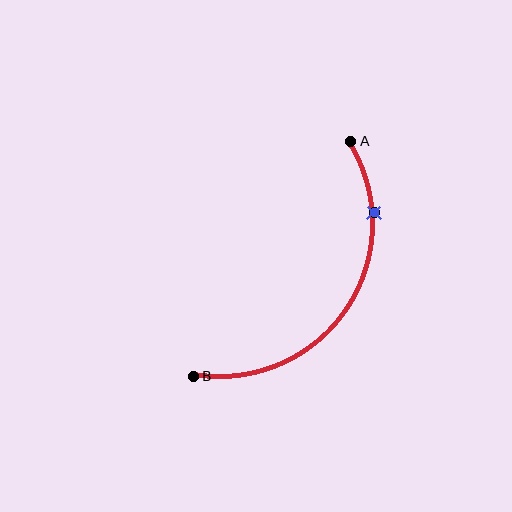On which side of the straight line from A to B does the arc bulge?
The arc bulges below and to the right of the straight line connecting A and B.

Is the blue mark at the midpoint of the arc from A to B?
No. The blue mark lies on the arc but is closer to endpoint A. The arc midpoint would be at the point on the curve equidistant along the arc from both A and B.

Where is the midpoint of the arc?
The arc midpoint is the point on the curve farthest from the straight line joining A and B. It sits below and to the right of that line.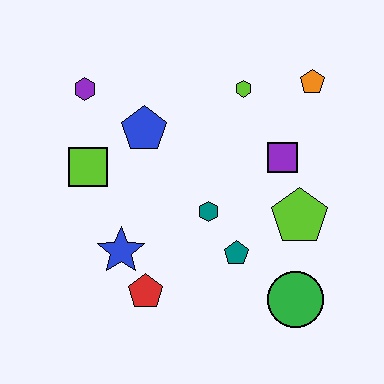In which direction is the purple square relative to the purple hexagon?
The purple square is to the right of the purple hexagon.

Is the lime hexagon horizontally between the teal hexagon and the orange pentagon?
Yes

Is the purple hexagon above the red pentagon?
Yes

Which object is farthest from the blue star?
The orange pentagon is farthest from the blue star.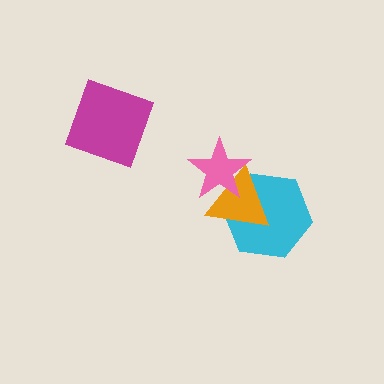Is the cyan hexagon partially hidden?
Yes, it is partially covered by another shape.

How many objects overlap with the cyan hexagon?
2 objects overlap with the cyan hexagon.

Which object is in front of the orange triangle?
The pink star is in front of the orange triangle.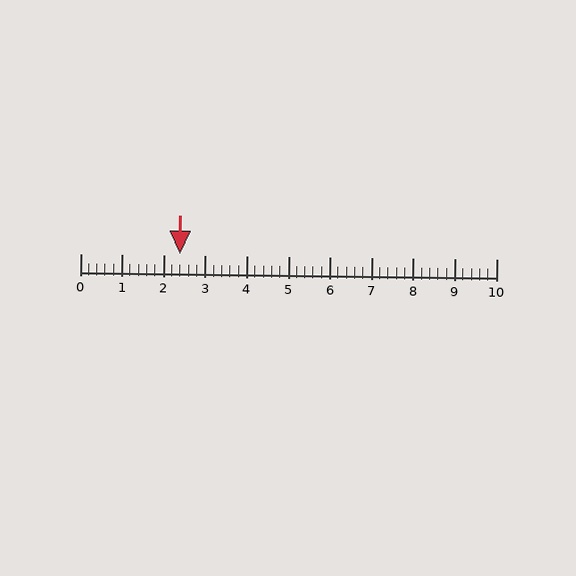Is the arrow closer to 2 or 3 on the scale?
The arrow is closer to 2.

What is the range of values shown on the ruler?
The ruler shows values from 0 to 10.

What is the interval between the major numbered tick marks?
The major tick marks are spaced 1 units apart.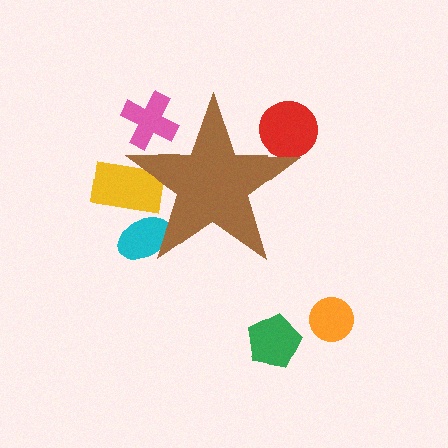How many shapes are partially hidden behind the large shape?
4 shapes are partially hidden.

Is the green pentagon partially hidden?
No, the green pentagon is fully visible.